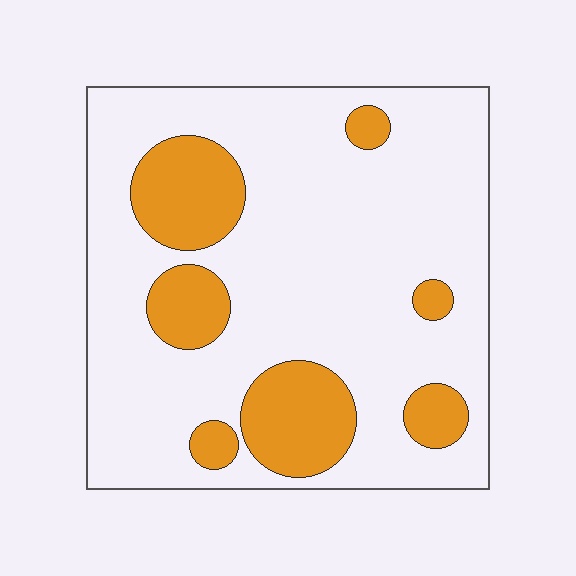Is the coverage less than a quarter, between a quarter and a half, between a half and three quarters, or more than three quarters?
Less than a quarter.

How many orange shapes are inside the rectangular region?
7.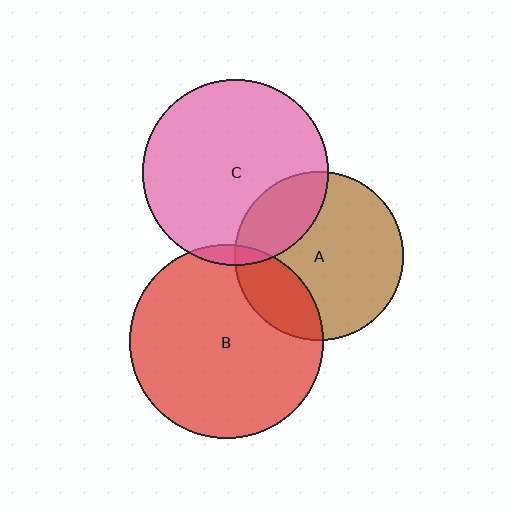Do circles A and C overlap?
Yes.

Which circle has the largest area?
Circle B (red).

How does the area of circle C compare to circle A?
Approximately 1.2 times.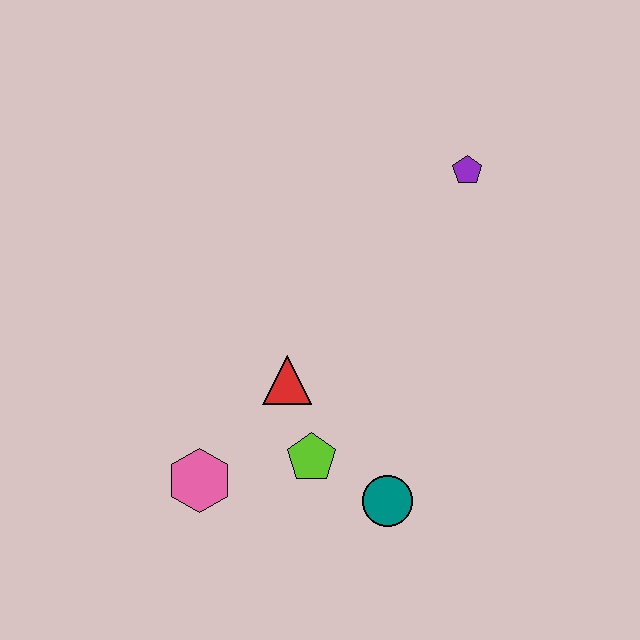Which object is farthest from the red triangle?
The purple pentagon is farthest from the red triangle.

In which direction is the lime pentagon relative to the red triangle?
The lime pentagon is below the red triangle.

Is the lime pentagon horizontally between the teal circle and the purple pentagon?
No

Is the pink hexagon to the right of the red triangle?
No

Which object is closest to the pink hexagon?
The lime pentagon is closest to the pink hexagon.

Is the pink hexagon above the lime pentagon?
No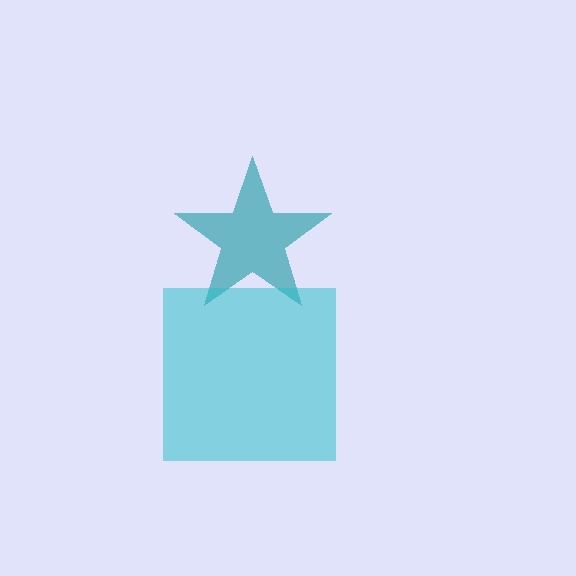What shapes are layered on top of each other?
The layered shapes are: a teal star, a cyan square.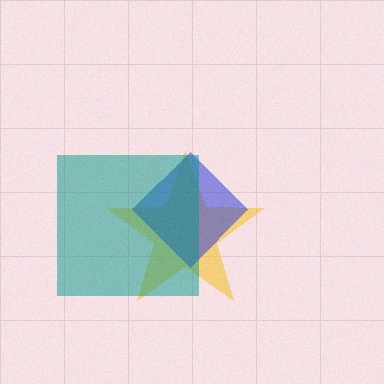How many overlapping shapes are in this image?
There are 3 overlapping shapes in the image.